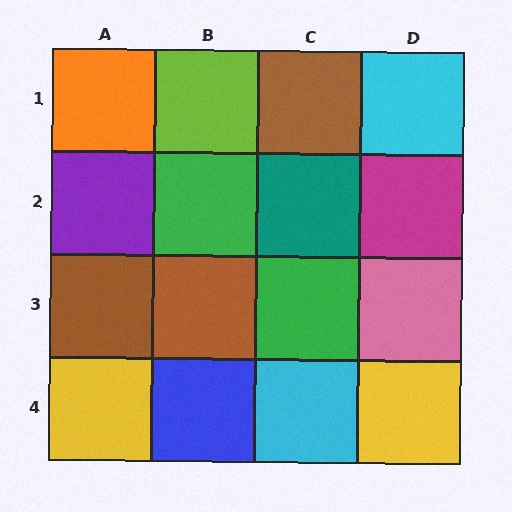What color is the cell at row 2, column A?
Purple.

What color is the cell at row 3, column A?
Brown.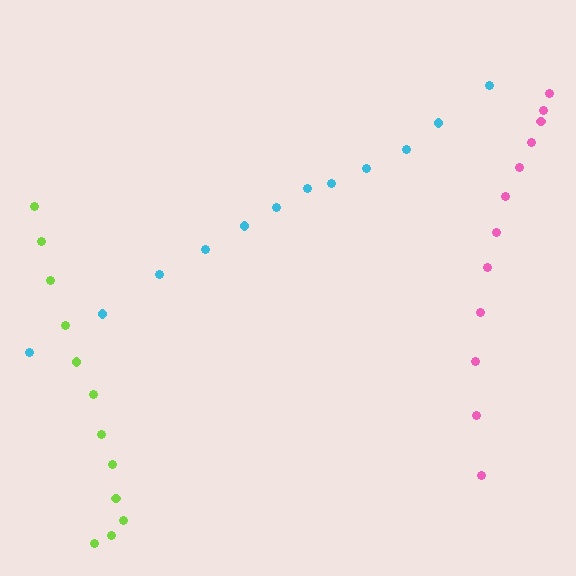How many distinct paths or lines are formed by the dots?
There are 3 distinct paths.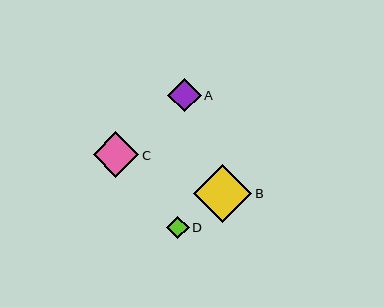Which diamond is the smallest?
Diamond D is the smallest with a size of approximately 23 pixels.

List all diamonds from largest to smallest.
From largest to smallest: B, C, A, D.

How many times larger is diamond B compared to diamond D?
Diamond B is approximately 2.5 times the size of diamond D.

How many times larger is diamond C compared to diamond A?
Diamond C is approximately 1.4 times the size of diamond A.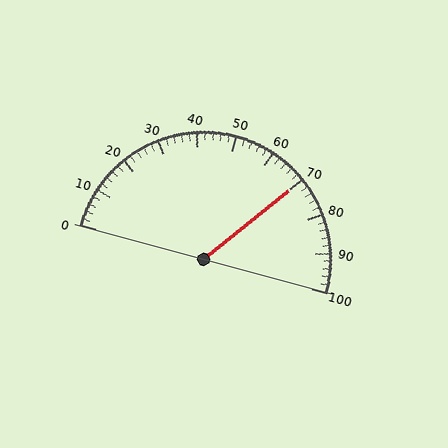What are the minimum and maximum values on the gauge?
The gauge ranges from 0 to 100.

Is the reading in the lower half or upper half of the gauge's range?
The reading is in the upper half of the range (0 to 100).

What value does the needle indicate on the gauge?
The needle indicates approximately 70.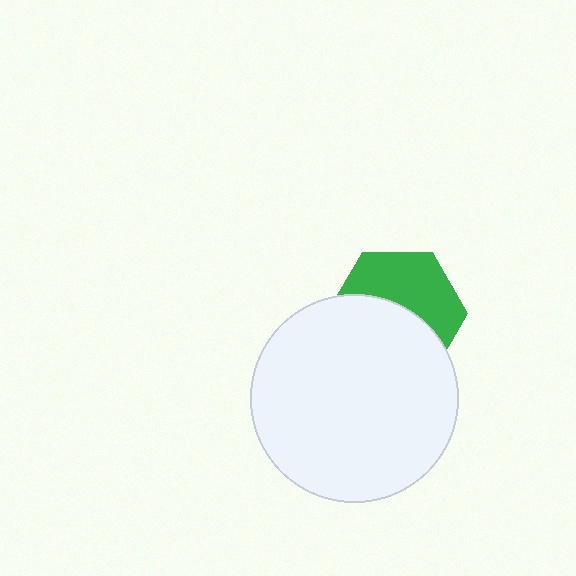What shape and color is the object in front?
The object in front is a white circle.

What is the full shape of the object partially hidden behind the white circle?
The partially hidden object is a green hexagon.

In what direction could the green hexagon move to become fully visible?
The green hexagon could move up. That would shift it out from behind the white circle entirely.